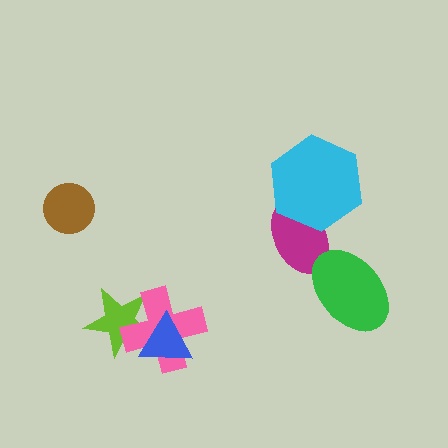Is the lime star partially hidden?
Yes, it is partially covered by another shape.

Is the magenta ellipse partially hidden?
Yes, it is partially covered by another shape.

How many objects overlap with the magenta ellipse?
2 objects overlap with the magenta ellipse.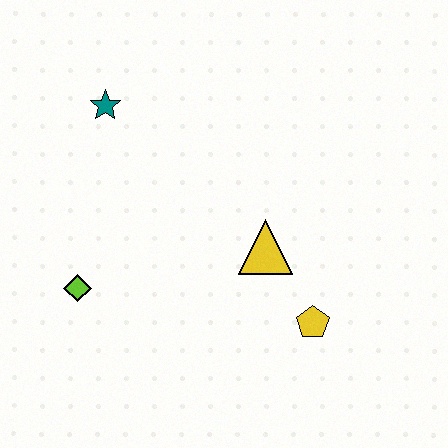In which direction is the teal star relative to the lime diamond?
The teal star is above the lime diamond.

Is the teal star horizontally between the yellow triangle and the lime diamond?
Yes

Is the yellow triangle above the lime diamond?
Yes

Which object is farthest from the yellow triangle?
The teal star is farthest from the yellow triangle.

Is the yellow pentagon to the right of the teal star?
Yes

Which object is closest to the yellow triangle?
The yellow pentagon is closest to the yellow triangle.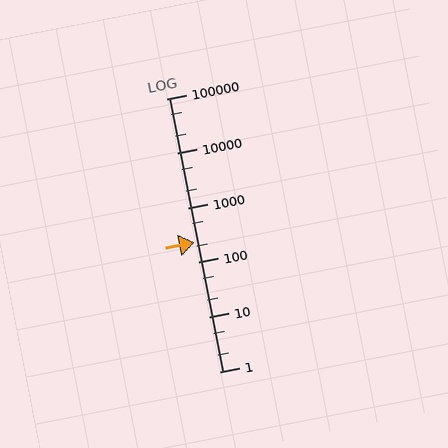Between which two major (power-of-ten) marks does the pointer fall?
The pointer is between 100 and 1000.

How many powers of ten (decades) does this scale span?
The scale spans 5 decades, from 1 to 100000.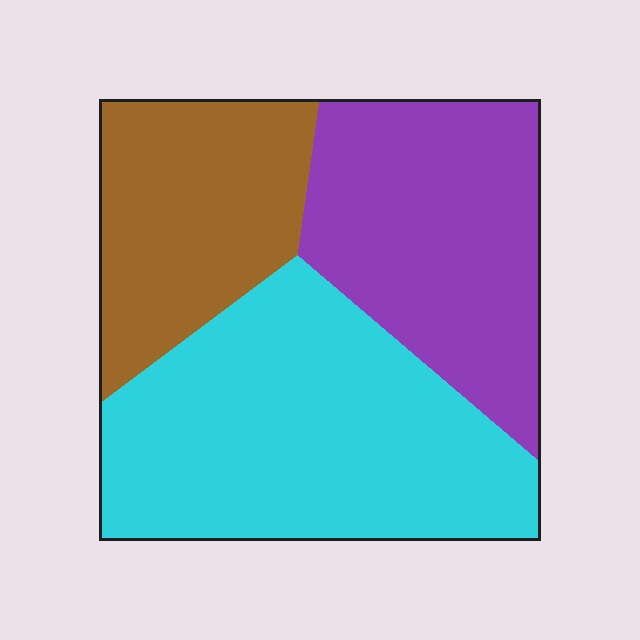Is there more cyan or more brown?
Cyan.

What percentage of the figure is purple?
Purple covers roughly 30% of the figure.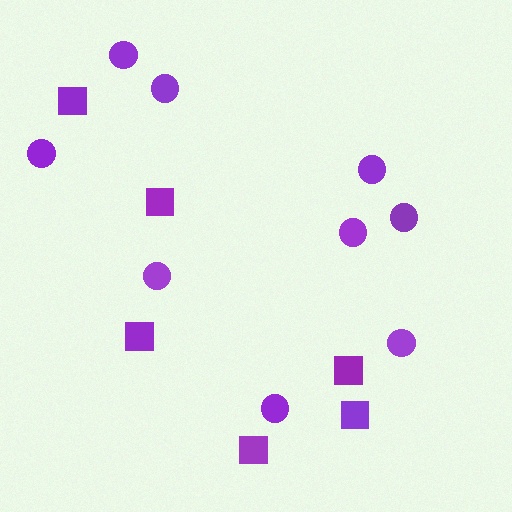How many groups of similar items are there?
There are 2 groups: one group of squares (6) and one group of circles (9).